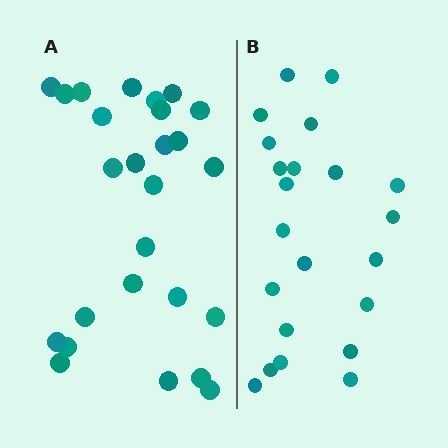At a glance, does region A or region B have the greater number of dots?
Region A (the left region) has more dots.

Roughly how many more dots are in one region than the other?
Region A has about 4 more dots than region B.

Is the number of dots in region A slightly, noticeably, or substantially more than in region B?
Region A has only slightly more — the two regions are fairly close. The ratio is roughly 1.2 to 1.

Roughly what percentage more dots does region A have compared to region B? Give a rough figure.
About 20% more.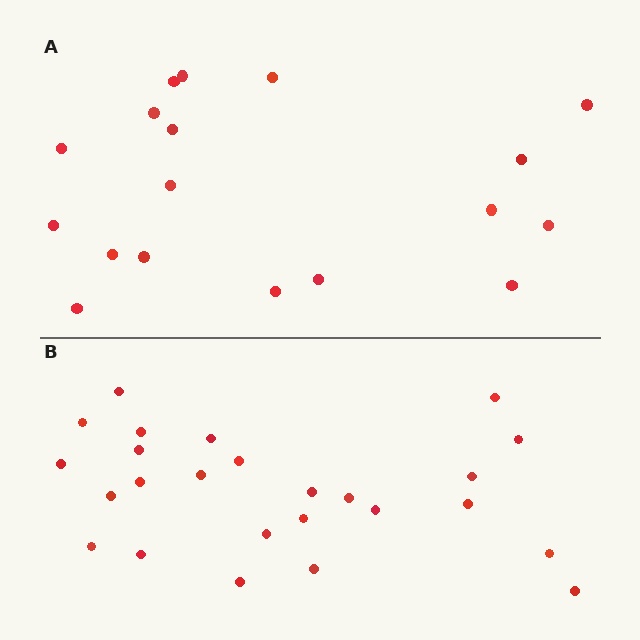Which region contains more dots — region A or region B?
Region B (the bottom region) has more dots.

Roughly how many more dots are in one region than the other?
Region B has roughly 8 or so more dots than region A.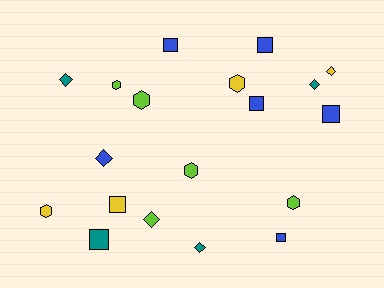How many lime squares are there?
There are no lime squares.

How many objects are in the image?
There are 19 objects.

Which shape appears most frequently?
Square, with 7 objects.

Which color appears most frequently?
Blue, with 6 objects.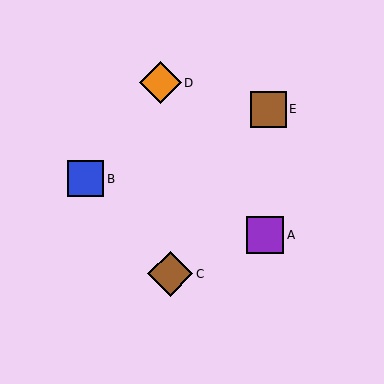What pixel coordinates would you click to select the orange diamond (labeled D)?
Click at (160, 83) to select the orange diamond D.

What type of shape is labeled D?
Shape D is an orange diamond.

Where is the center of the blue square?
The center of the blue square is at (85, 179).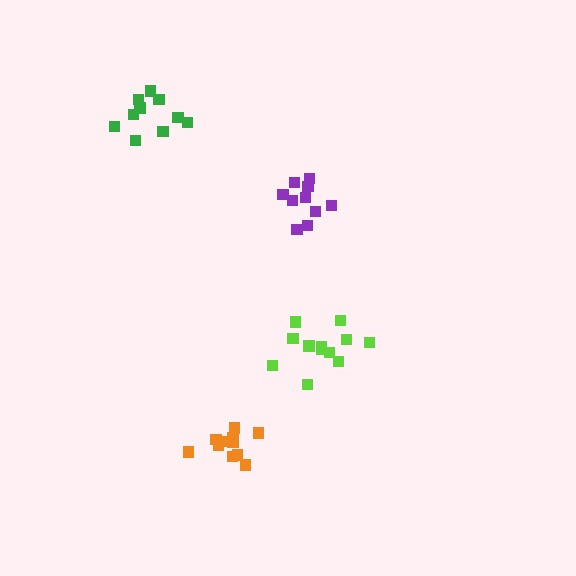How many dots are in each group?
Group 1: 10 dots, Group 2: 12 dots, Group 3: 11 dots, Group 4: 10 dots (43 total).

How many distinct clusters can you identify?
There are 4 distinct clusters.